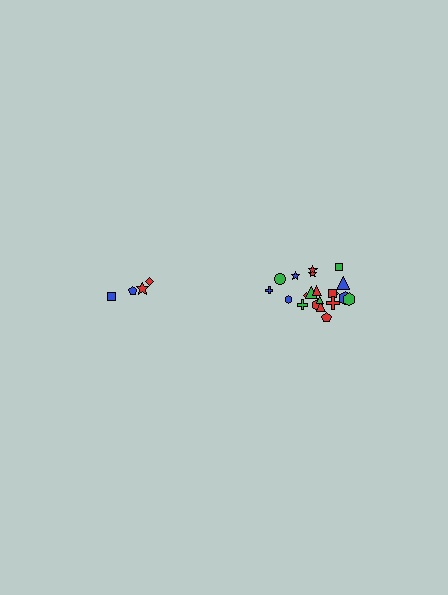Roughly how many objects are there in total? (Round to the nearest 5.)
Roughly 25 objects in total.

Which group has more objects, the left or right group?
The right group.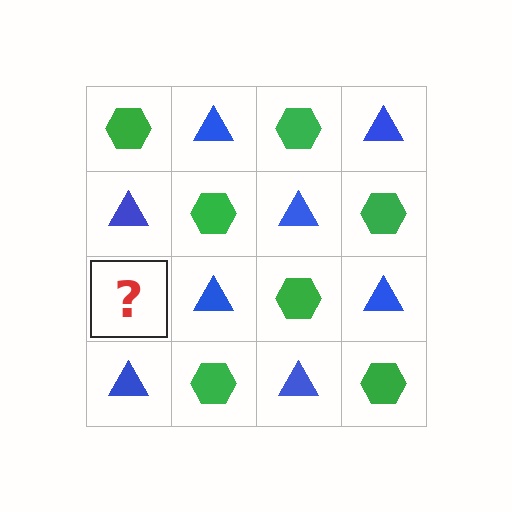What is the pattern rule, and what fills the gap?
The rule is that it alternates green hexagon and blue triangle in a checkerboard pattern. The gap should be filled with a green hexagon.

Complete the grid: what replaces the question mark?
The question mark should be replaced with a green hexagon.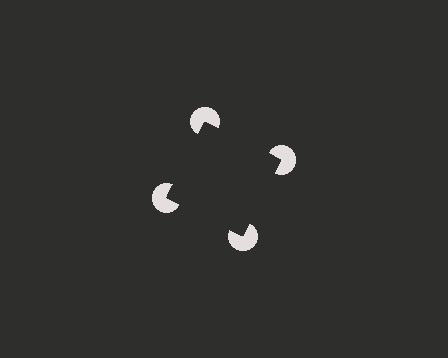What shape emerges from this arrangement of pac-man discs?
An illusory square — its edges are inferred from the aligned wedge cuts in the pac-man discs, not physically drawn.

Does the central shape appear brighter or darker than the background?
It typically appears slightly darker than the background, even though no actual brightness change is drawn.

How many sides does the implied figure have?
4 sides.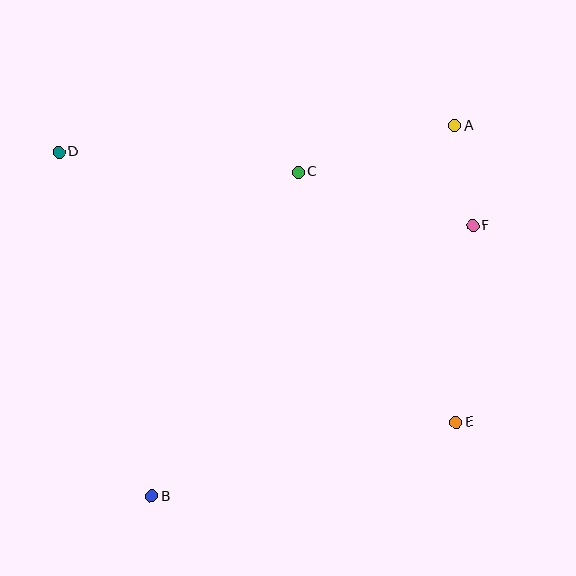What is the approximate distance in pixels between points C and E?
The distance between C and E is approximately 296 pixels.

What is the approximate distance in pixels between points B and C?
The distance between B and C is approximately 356 pixels.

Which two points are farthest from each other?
Points D and E are farthest from each other.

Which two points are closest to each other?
Points A and F are closest to each other.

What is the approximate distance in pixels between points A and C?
The distance between A and C is approximately 163 pixels.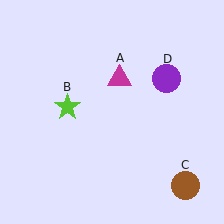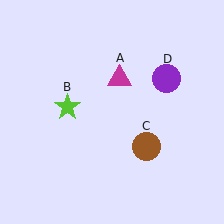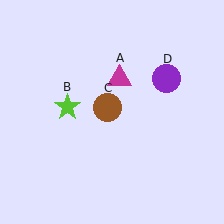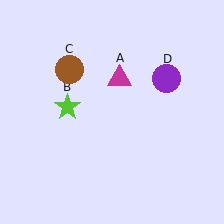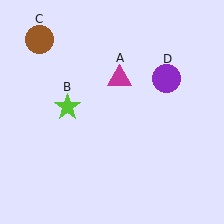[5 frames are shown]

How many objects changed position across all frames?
1 object changed position: brown circle (object C).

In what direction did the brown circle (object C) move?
The brown circle (object C) moved up and to the left.